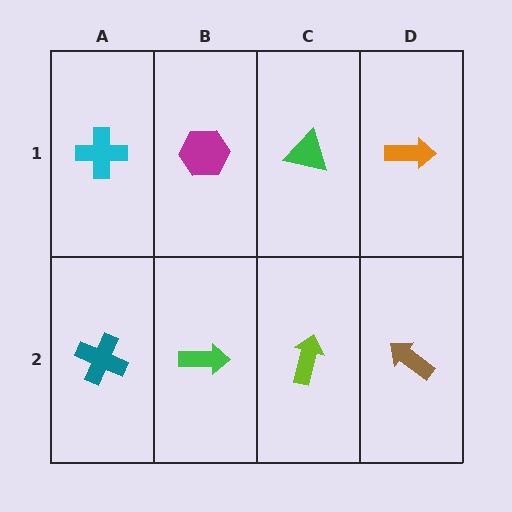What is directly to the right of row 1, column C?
An orange arrow.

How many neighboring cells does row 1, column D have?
2.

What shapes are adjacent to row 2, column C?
A green triangle (row 1, column C), a green arrow (row 2, column B), a brown arrow (row 2, column D).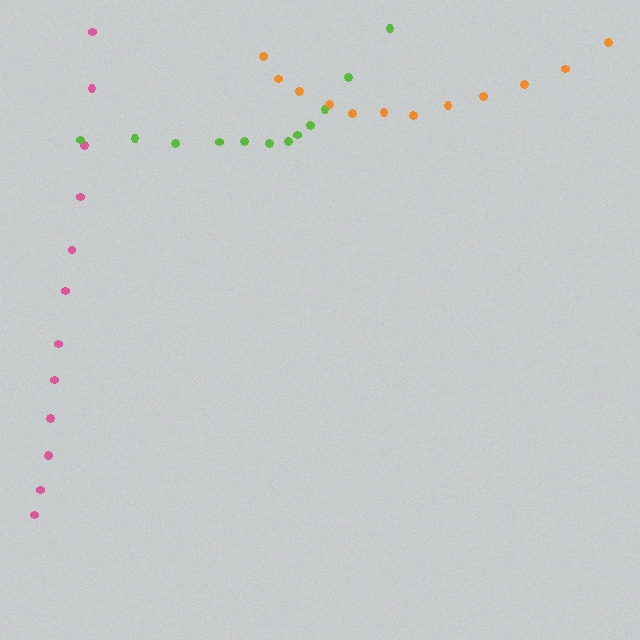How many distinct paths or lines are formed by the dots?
There are 3 distinct paths.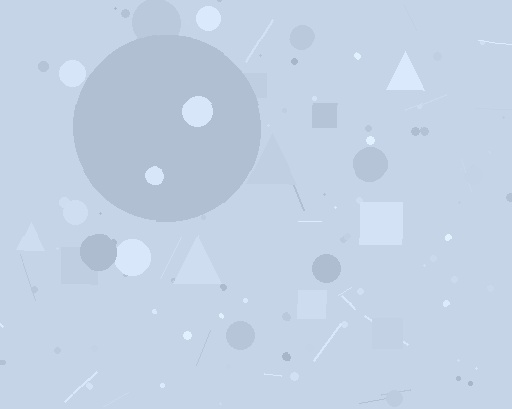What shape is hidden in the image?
A circle is hidden in the image.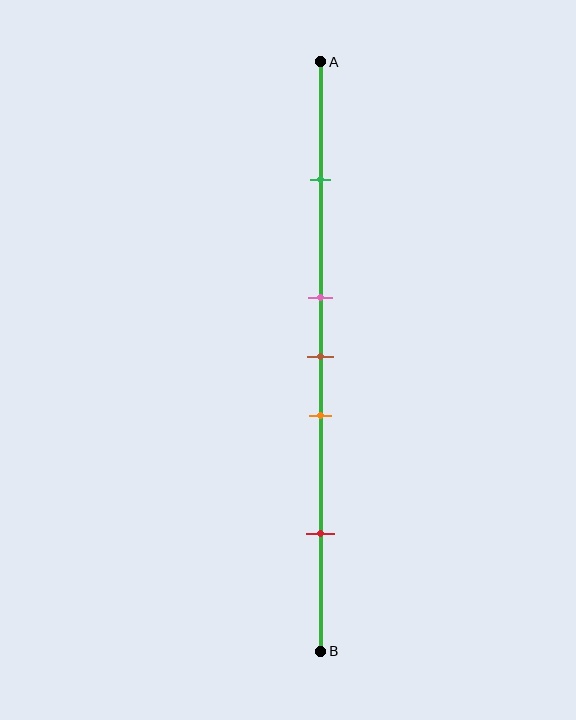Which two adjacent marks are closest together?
The pink and brown marks are the closest adjacent pair.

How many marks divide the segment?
There are 5 marks dividing the segment.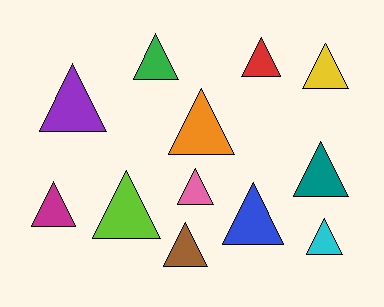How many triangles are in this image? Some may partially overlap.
There are 12 triangles.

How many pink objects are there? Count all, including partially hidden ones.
There is 1 pink object.